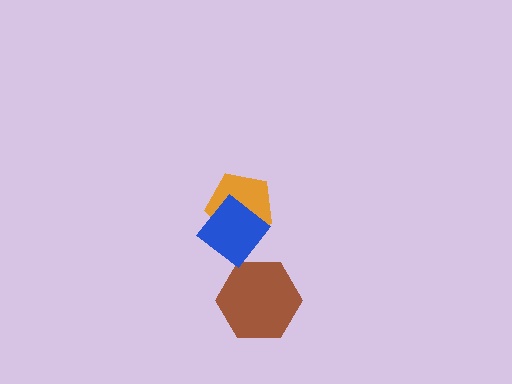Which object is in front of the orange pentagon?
The blue diamond is in front of the orange pentagon.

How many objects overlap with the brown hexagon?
0 objects overlap with the brown hexagon.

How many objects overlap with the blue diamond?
1 object overlaps with the blue diamond.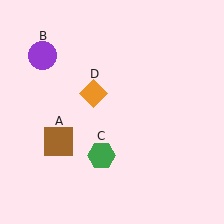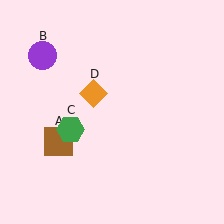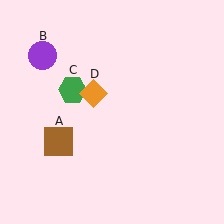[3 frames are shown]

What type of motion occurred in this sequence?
The green hexagon (object C) rotated clockwise around the center of the scene.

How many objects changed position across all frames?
1 object changed position: green hexagon (object C).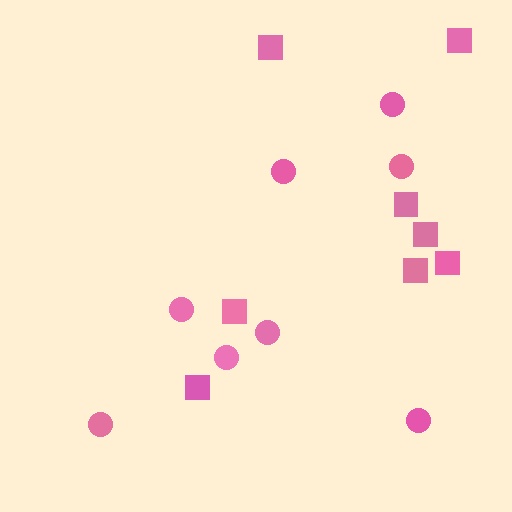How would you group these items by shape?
There are 2 groups: one group of circles (8) and one group of squares (8).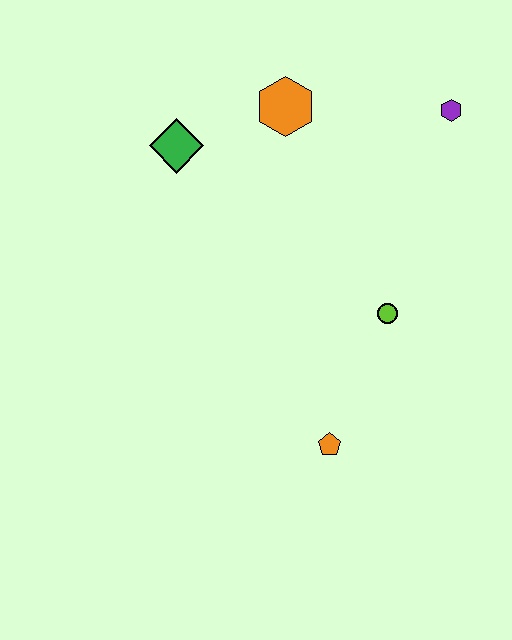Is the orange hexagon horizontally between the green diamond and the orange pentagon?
Yes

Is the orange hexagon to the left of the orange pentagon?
Yes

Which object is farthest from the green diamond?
The orange pentagon is farthest from the green diamond.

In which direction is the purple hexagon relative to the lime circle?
The purple hexagon is above the lime circle.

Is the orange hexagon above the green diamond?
Yes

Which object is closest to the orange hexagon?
The green diamond is closest to the orange hexagon.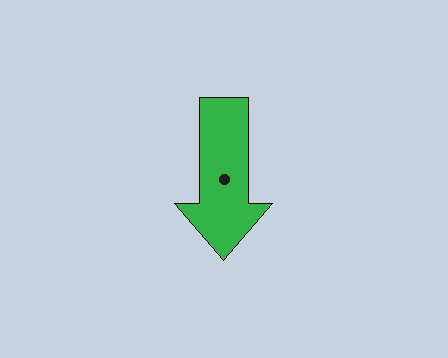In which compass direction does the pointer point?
South.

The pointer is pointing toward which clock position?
Roughly 6 o'clock.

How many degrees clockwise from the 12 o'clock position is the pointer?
Approximately 180 degrees.